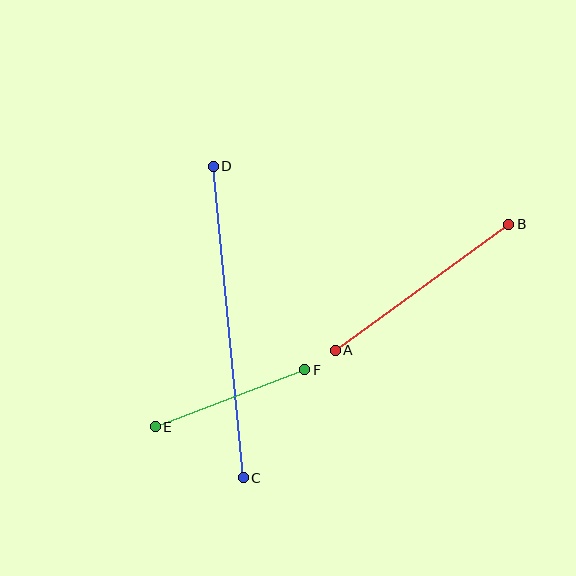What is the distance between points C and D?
The distance is approximately 313 pixels.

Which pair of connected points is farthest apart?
Points C and D are farthest apart.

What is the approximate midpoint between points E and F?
The midpoint is at approximately (230, 398) pixels.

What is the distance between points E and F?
The distance is approximately 160 pixels.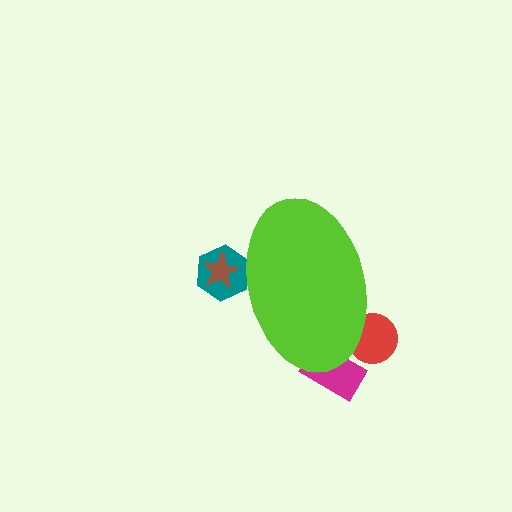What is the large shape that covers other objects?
A lime ellipse.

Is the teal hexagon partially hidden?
Yes, the teal hexagon is partially hidden behind the lime ellipse.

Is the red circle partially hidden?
Yes, the red circle is partially hidden behind the lime ellipse.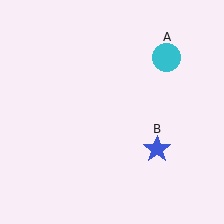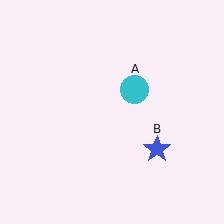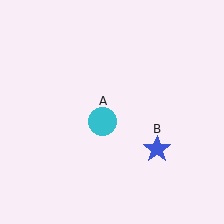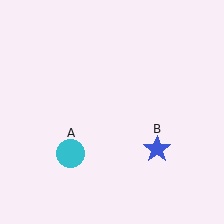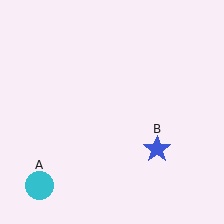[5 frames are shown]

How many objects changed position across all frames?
1 object changed position: cyan circle (object A).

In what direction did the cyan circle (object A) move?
The cyan circle (object A) moved down and to the left.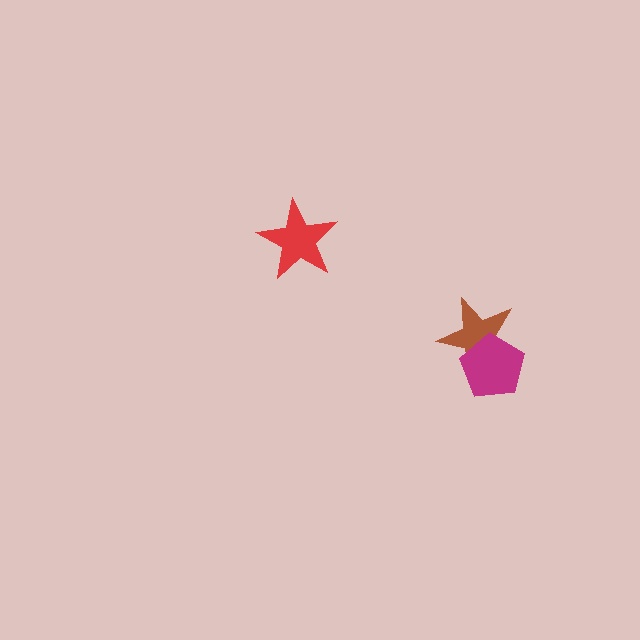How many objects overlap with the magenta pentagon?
1 object overlaps with the magenta pentagon.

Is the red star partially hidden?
No, no other shape covers it.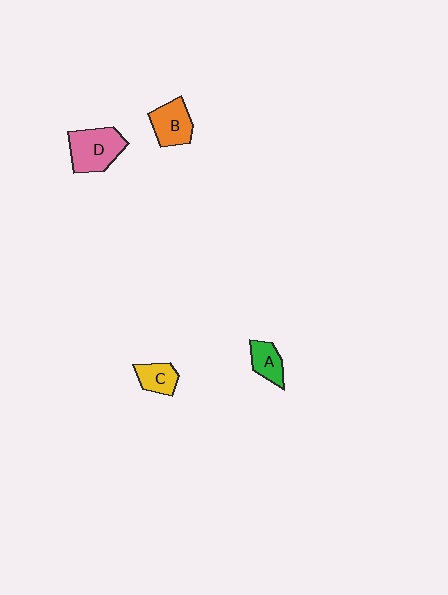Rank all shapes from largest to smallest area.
From largest to smallest: D (pink), B (orange), A (green), C (yellow).